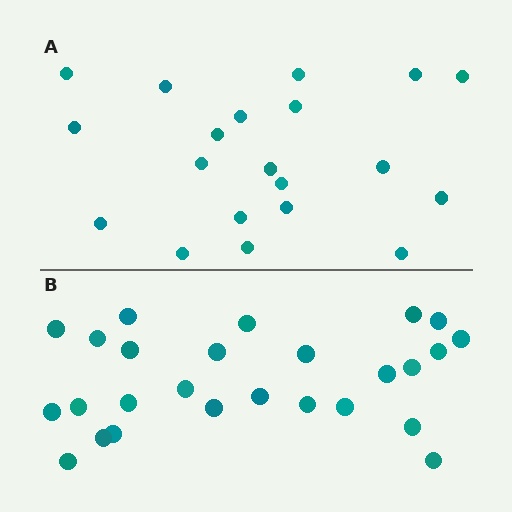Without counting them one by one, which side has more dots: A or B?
Region B (the bottom region) has more dots.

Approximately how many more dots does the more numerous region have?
Region B has about 6 more dots than region A.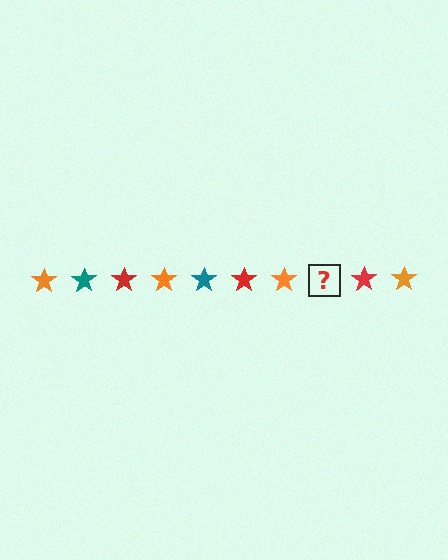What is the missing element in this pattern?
The missing element is a teal star.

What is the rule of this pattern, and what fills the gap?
The rule is that the pattern cycles through orange, teal, red stars. The gap should be filled with a teal star.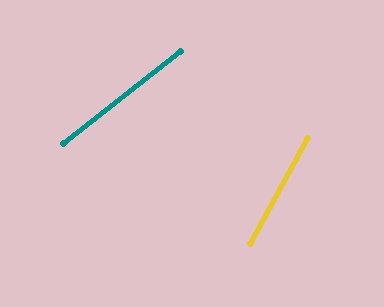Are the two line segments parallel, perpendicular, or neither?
Neither parallel nor perpendicular — they differ by about 23°.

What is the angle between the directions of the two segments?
Approximately 23 degrees.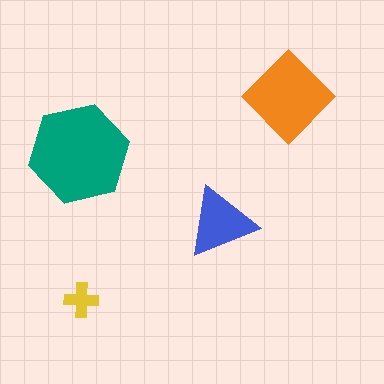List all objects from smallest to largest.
The yellow cross, the blue triangle, the orange diamond, the teal hexagon.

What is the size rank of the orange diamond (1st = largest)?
2nd.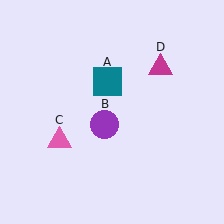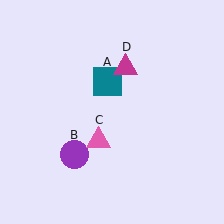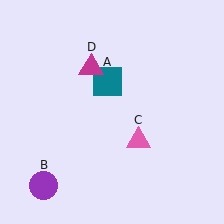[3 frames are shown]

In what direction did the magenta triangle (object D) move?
The magenta triangle (object D) moved left.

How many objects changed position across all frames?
3 objects changed position: purple circle (object B), pink triangle (object C), magenta triangle (object D).